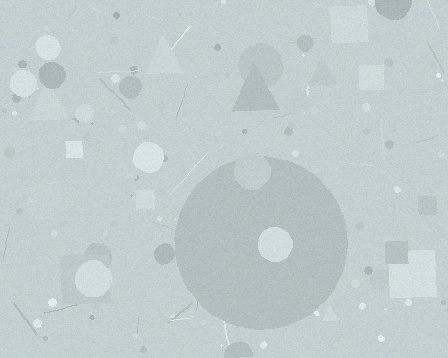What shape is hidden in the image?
A circle is hidden in the image.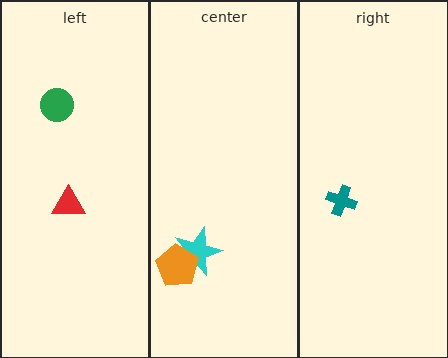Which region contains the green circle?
The left region.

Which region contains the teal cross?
The right region.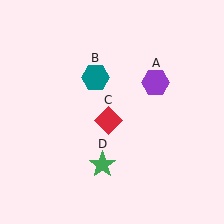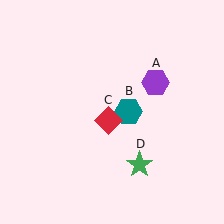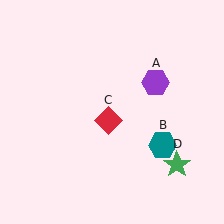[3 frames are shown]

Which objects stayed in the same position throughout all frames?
Purple hexagon (object A) and red diamond (object C) remained stationary.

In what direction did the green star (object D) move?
The green star (object D) moved right.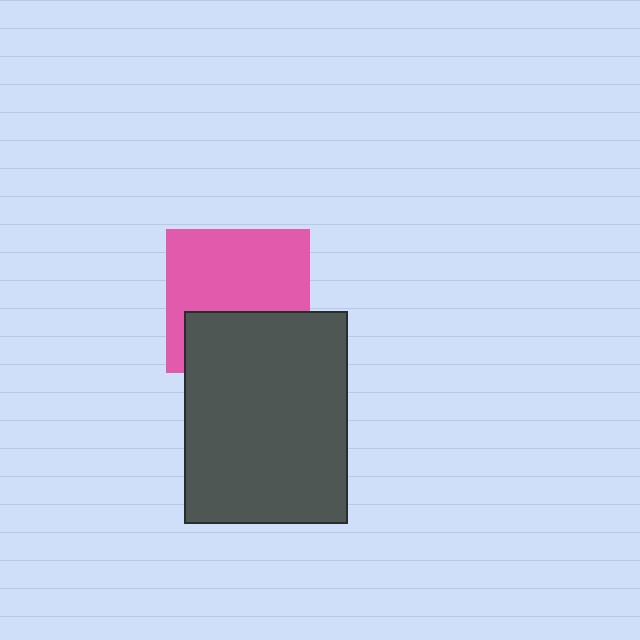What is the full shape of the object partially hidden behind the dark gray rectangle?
The partially hidden object is a pink square.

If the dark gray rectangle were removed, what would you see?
You would see the complete pink square.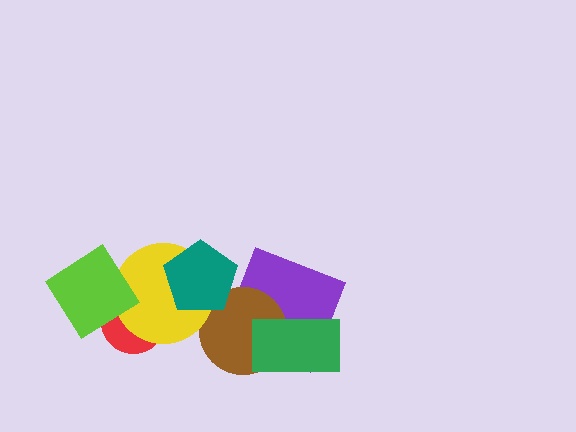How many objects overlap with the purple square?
2 objects overlap with the purple square.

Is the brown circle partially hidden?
Yes, it is partially covered by another shape.